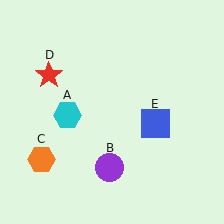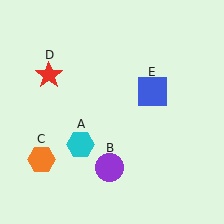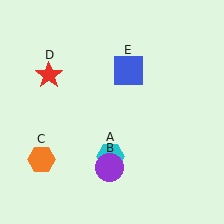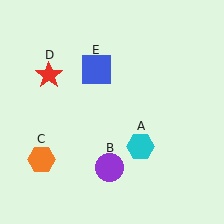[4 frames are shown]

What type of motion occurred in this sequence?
The cyan hexagon (object A), blue square (object E) rotated counterclockwise around the center of the scene.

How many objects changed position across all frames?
2 objects changed position: cyan hexagon (object A), blue square (object E).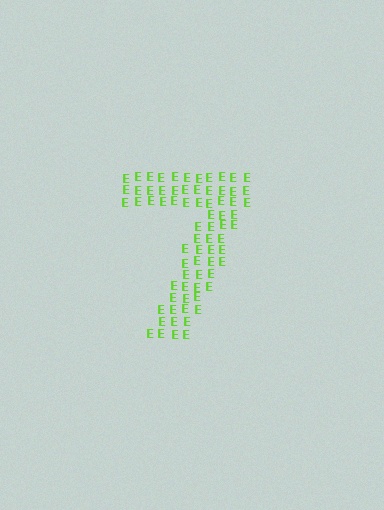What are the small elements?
The small elements are letter E's.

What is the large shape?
The large shape is the digit 7.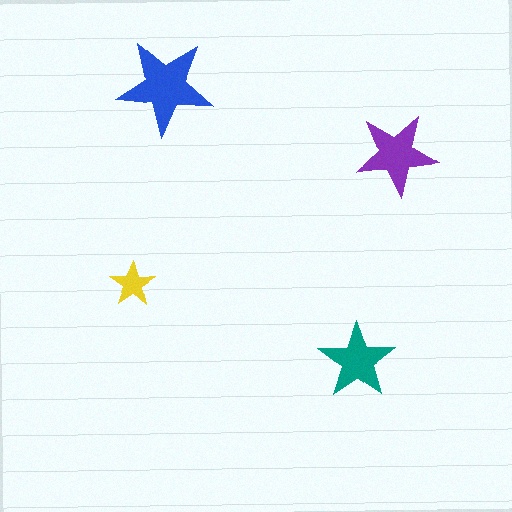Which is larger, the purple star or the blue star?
The blue one.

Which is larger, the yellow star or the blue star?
The blue one.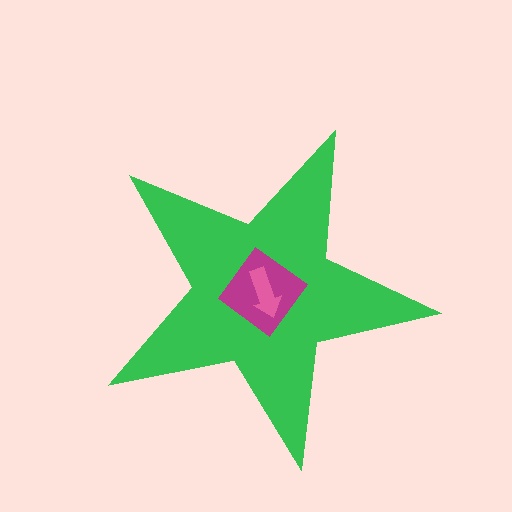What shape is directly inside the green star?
The magenta diamond.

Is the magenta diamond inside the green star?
Yes.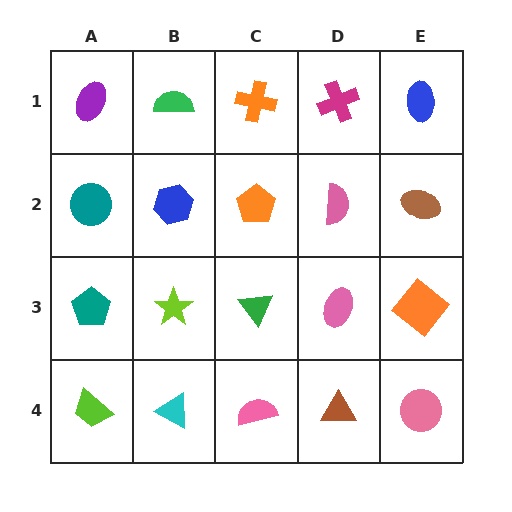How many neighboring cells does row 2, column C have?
4.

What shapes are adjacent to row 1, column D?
A pink semicircle (row 2, column D), an orange cross (row 1, column C), a blue ellipse (row 1, column E).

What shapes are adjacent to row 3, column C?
An orange pentagon (row 2, column C), a pink semicircle (row 4, column C), a lime star (row 3, column B), a pink ellipse (row 3, column D).